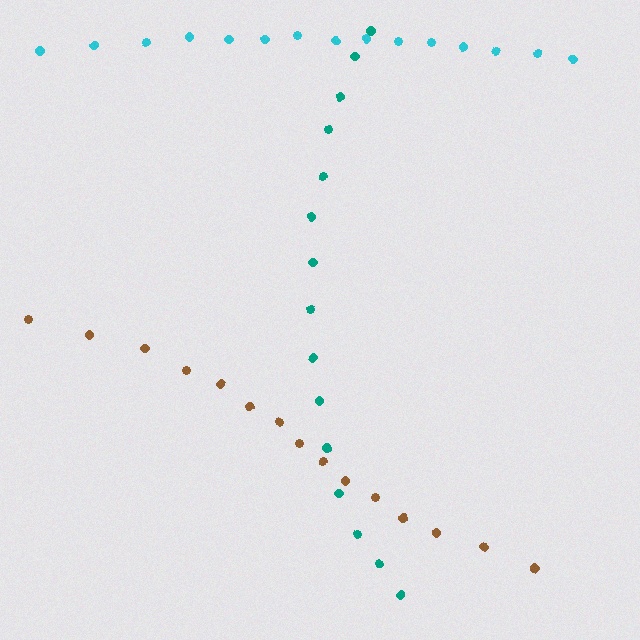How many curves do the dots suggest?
There are 3 distinct paths.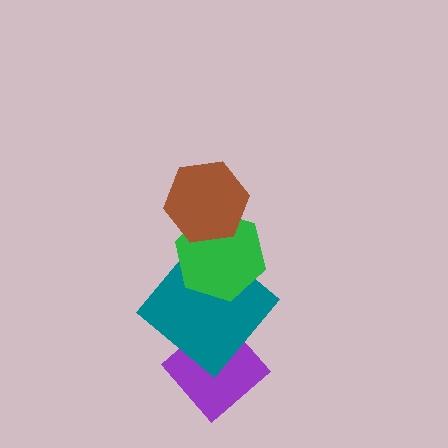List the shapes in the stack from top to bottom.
From top to bottom: the brown hexagon, the green hexagon, the teal diamond, the purple diamond.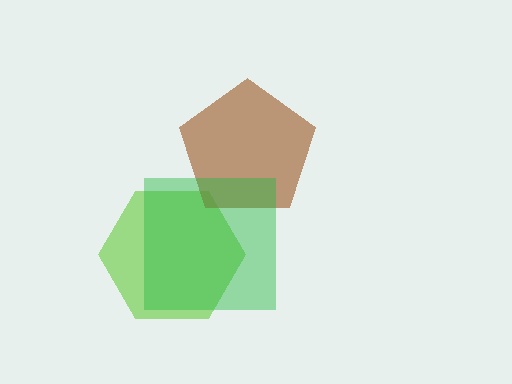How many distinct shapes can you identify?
There are 3 distinct shapes: a lime hexagon, a brown pentagon, a green square.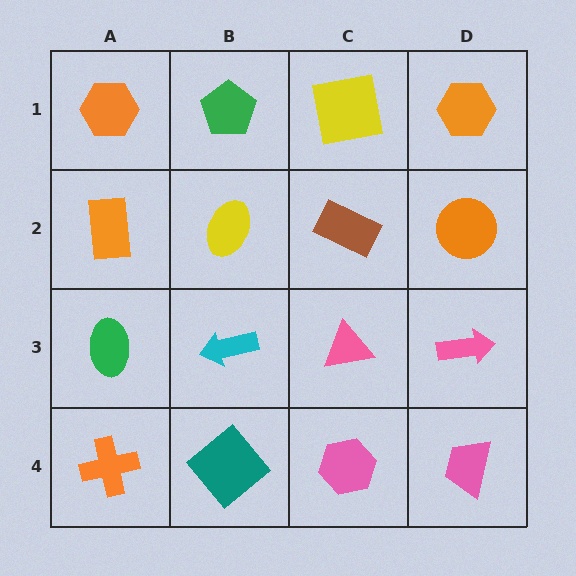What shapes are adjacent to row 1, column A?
An orange rectangle (row 2, column A), a green pentagon (row 1, column B).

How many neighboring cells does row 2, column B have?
4.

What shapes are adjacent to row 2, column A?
An orange hexagon (row 1, column A), a green ellipse (row 3, column A), a yellow ellipse (row 2, column B).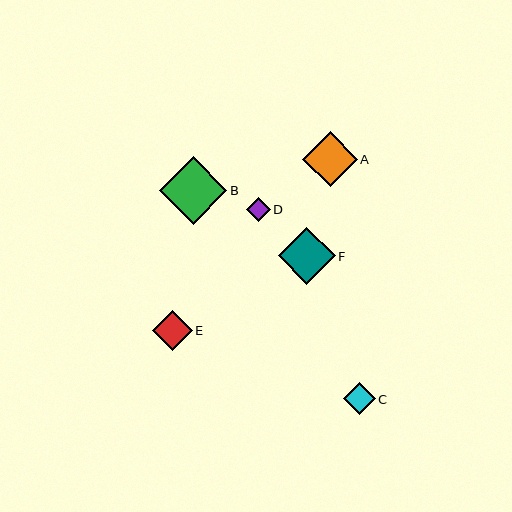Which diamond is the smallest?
Diamond D is the smallest with a size of approximately 24 pixels.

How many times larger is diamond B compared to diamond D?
Diamond B is approximately 2.8 times the size of diamond D.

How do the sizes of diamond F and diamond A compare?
Diamond F and diamond A are approximately the same size.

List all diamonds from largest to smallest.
From largest to smallest: B, F, A, E, C, D.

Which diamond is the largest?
Diamond B is the largest with a size of approximately 67 pixels.